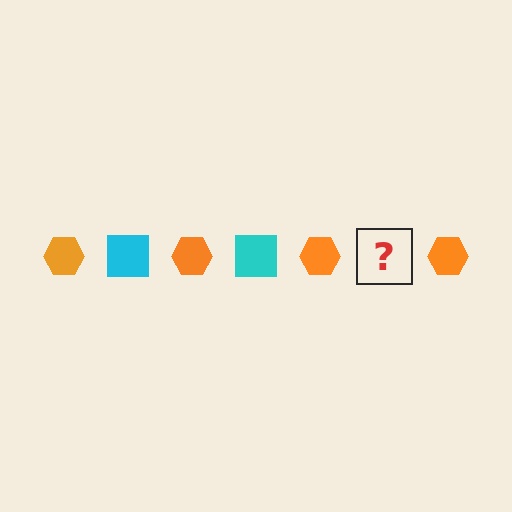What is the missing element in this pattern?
The missing element is a cyan square.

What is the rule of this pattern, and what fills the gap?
The rule is that the pattern alternates between orange hexagon and cyan square. The gap should be filled with a cyan square.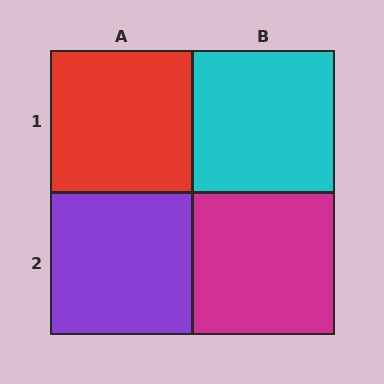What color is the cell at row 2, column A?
Purple.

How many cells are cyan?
1 cell is cyan.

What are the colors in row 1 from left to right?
Red, cyan.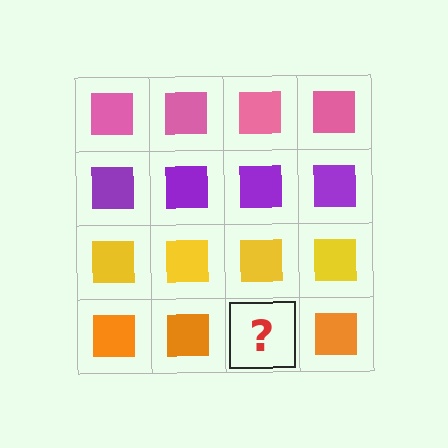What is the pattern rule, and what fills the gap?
The rule is that each row has a consistent color. The gap should be filled with an orange square.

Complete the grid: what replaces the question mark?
The question mark should be replaced with an orange square.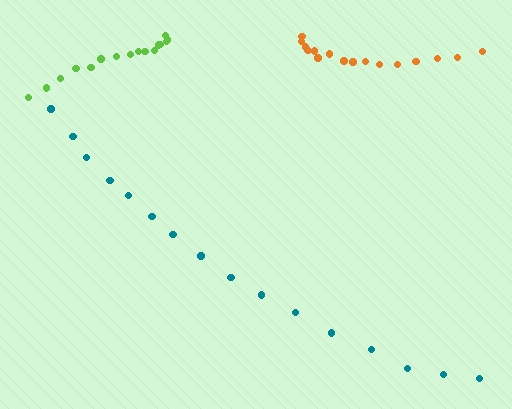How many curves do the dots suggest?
There are 3 distinct paths.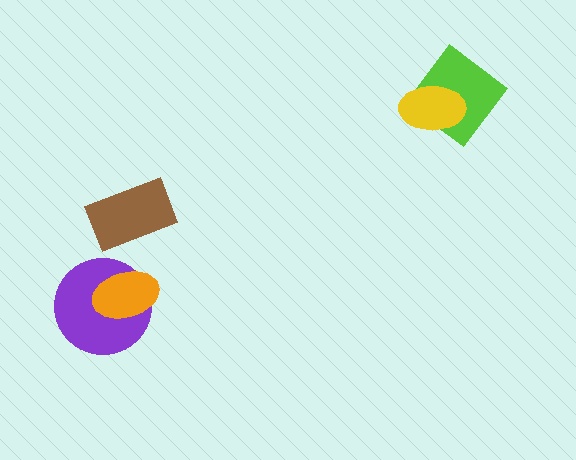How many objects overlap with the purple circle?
1 object overlaps with the purple circle.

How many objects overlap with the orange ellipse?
1 object overlaps with the orange ellipse.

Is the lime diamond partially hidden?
Yes, it is partially covered by another shape.